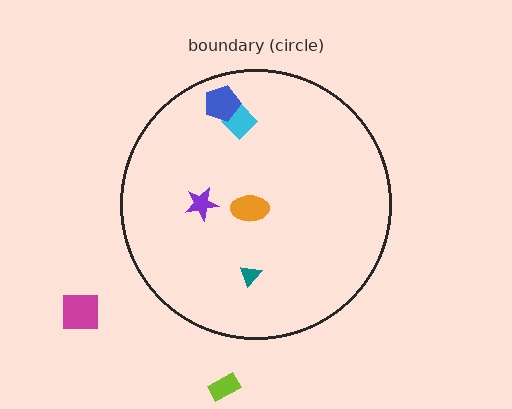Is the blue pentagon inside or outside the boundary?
Inside.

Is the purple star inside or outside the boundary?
Inside.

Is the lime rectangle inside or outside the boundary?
Outside.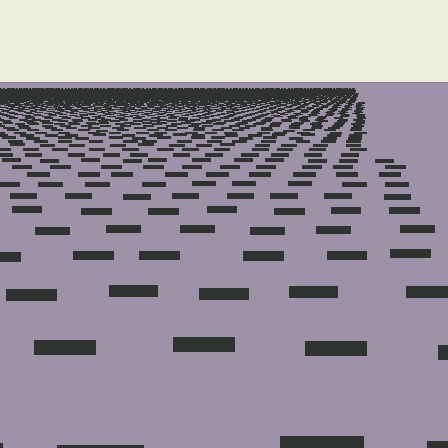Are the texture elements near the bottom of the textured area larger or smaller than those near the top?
Larger. Near the bottom, elements are closer to the viewer and appear at a bigger on-screen size.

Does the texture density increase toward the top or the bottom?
Density increases toward the top.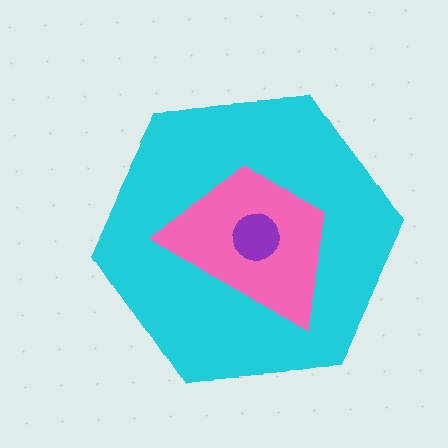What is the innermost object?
The purple circle.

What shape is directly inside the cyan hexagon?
The pink trapezoid.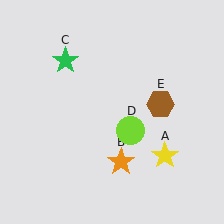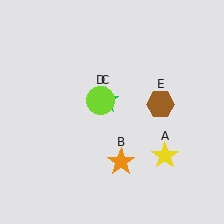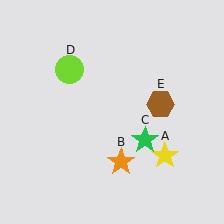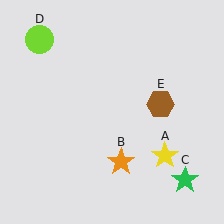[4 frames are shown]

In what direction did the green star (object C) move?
The green star (object C) moved down and to the right.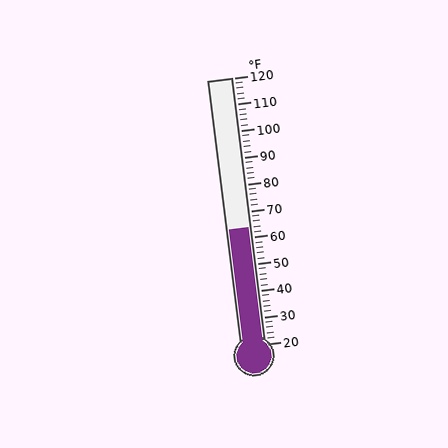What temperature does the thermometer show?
The thermometer shows approximately 64°F.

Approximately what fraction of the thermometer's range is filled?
The thermometer is filled to approximately 45% of its range.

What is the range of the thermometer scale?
The thermometer scale ranges from 20°F to 120°F.